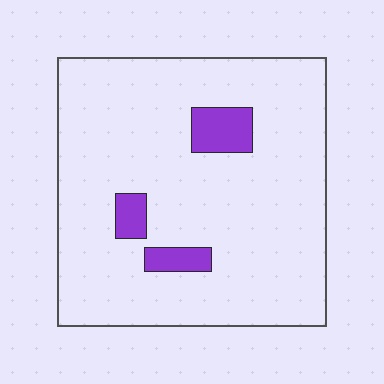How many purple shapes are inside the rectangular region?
3.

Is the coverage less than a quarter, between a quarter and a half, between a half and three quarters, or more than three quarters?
Less than a quarter.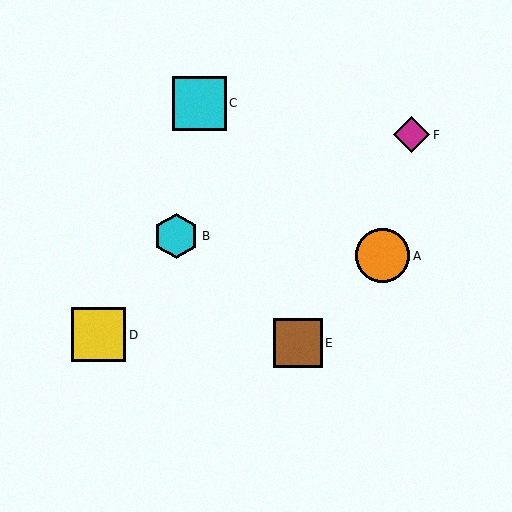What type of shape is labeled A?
Shape A is an orange circle.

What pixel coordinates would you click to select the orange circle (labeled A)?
Click at (383, 256) to select the orange circle A.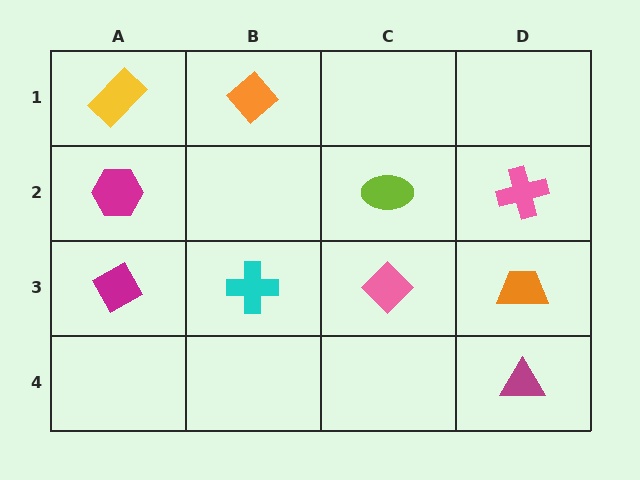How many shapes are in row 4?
1 shape.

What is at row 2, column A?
A magenta hexagon.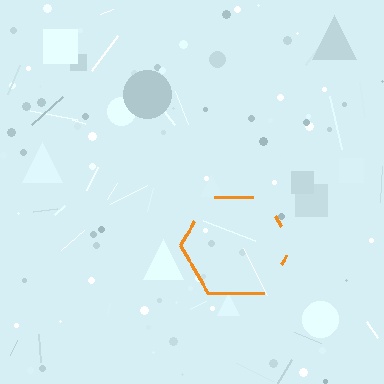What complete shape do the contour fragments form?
The contour fragments form a hexagon.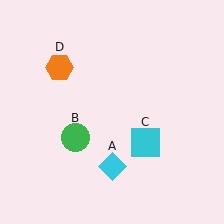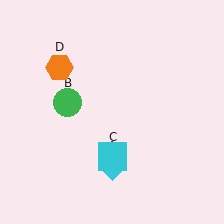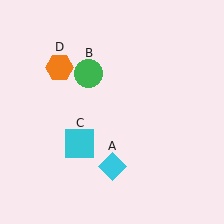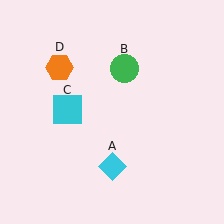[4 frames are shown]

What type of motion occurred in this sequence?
The green circle (object B), cyan square (object C) rotated clockwise around the center of the scene.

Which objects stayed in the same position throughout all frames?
Cyan diamond (object A) and orange hexagon (object D) remained stationary.